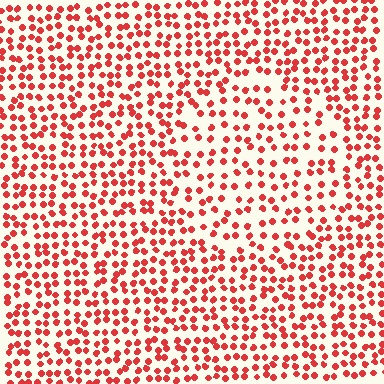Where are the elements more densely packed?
The elements are more densely packed outside the circle boundary.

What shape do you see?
I see a circle.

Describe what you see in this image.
The image contains small red elements arranged at two different densities. A circle-shaped region is visible where the elements are less densely packed than the surrounding area.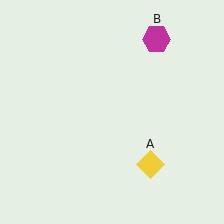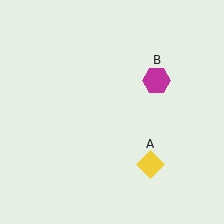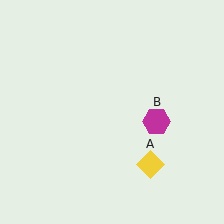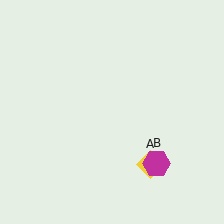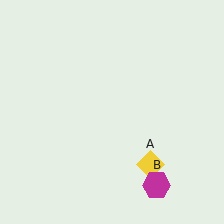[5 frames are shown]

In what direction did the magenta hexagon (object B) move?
The magenta hexagon (object B) moved down.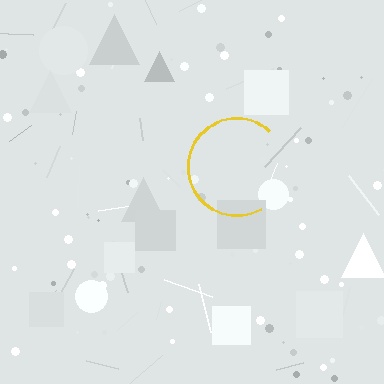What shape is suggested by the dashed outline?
The dashed outline suggests a circle.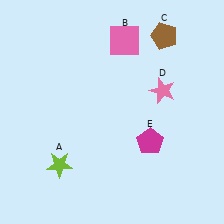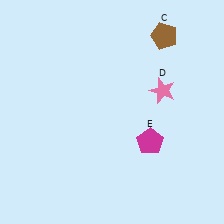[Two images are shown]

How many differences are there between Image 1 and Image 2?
There are 2 differences between the two images.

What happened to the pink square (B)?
The pink square (B) was removed in Image 2. It was in the top-right area of Image 1.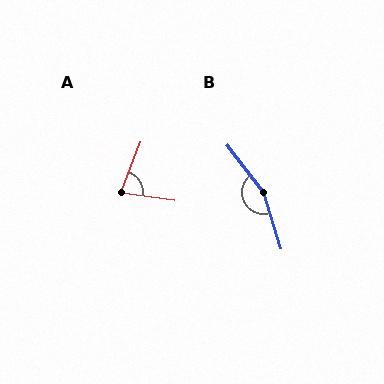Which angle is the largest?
B, at approximately 160 degrees.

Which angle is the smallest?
A, at approximately 77 degrees.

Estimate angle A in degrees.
Approximately 77 degrees.